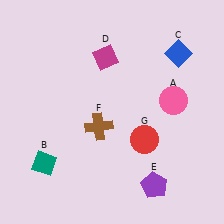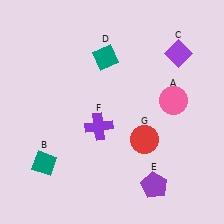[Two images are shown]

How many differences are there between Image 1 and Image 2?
There are 3 differences between the two images.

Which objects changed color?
C changed from blue to purple. D changed from magenta to teal. F changed from brown to purple.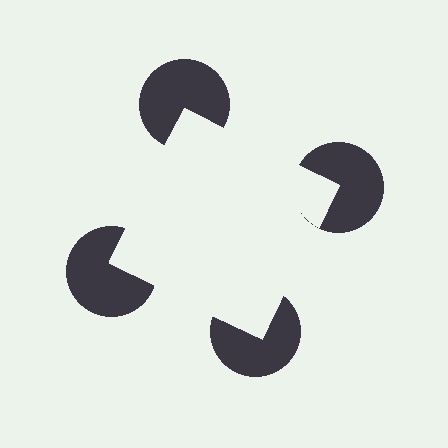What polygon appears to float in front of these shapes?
An illusory square — its edges are inferred from the aligned wedge cuts in the pac-man discs, not physically drawn.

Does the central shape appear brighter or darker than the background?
It typically appears slightly brighter than the background, even though no actual brightness change is drawn.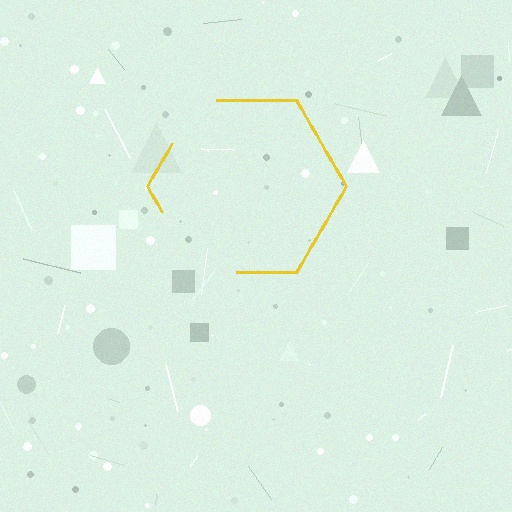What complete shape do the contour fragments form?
The contour fragments form a hexagon.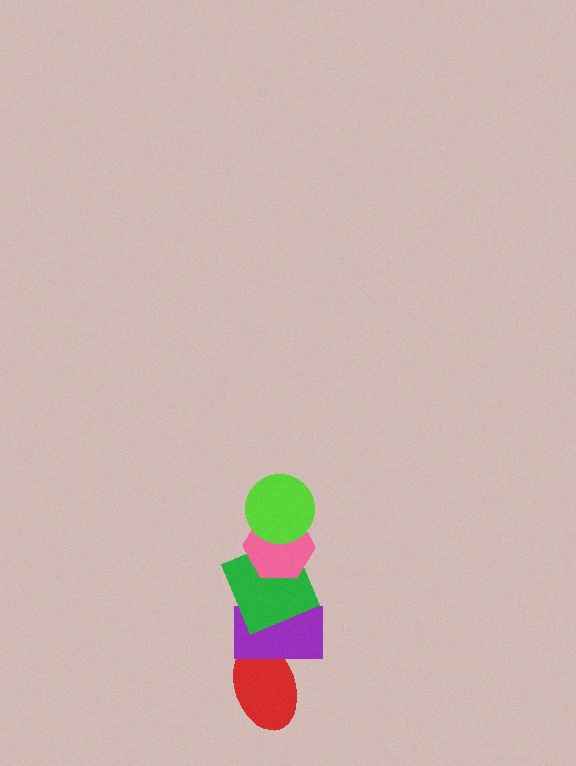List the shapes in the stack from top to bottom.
From top to bottom: the lime circle, the pink hexagon, the green square, the purple rectangle, the red ellipse.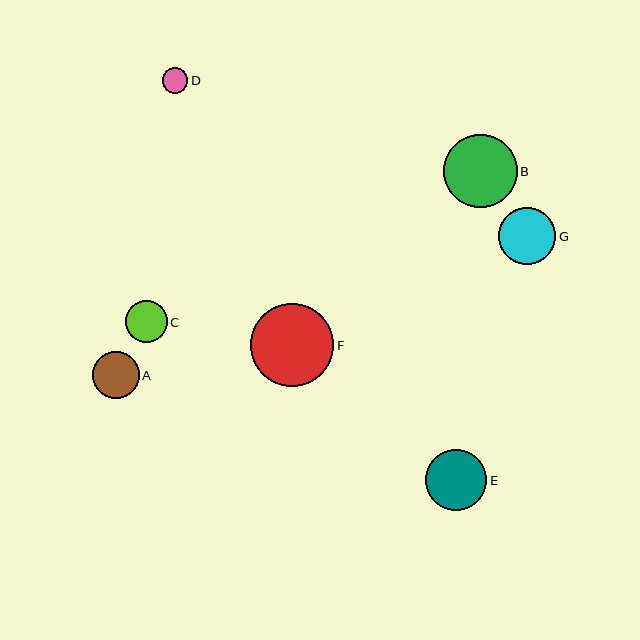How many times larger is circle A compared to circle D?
Circle A is approximately 1.8 times the size of circle D.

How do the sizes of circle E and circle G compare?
Circle E and circle G are approximately the same size.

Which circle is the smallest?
Circle D is the smallest with a size of approximately 26 pixels.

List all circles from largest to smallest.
From largest to smallest: F, B, E, G, A, C, D.